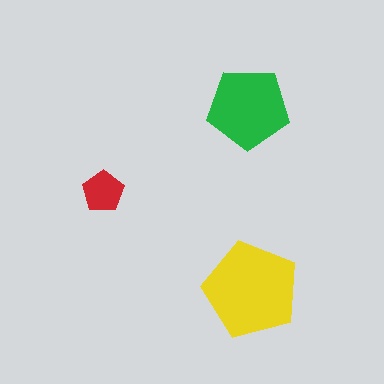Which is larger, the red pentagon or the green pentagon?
The green one.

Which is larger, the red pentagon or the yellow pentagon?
The yellow one.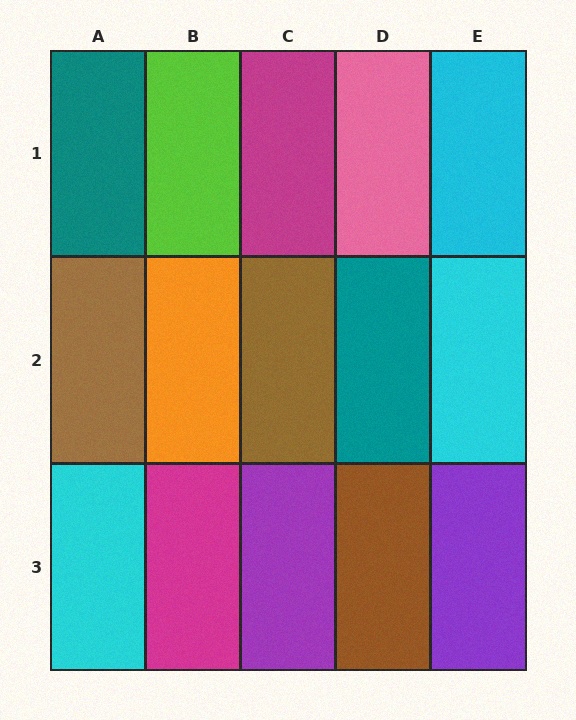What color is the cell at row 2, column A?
Brown.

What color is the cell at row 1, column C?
Magenta.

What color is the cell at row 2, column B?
Orange.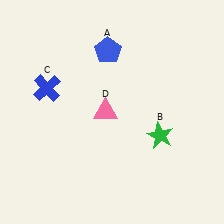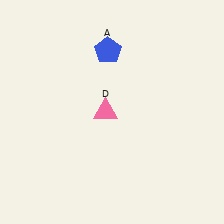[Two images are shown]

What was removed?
The blue cross (C), the green star (B) were removed in Image 2.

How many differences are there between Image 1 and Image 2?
There are 2 differences between the two images.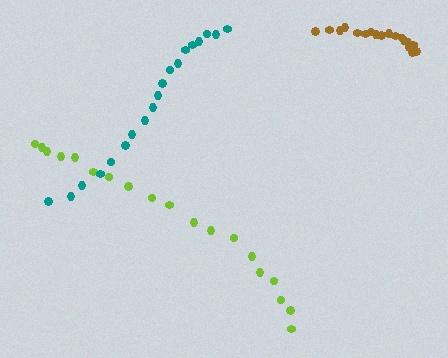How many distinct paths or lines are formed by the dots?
There are 3 distinct paths.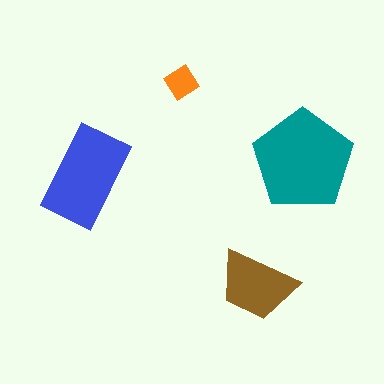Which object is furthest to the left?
The blue rectangle is leftmost.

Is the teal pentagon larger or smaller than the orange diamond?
Larger.